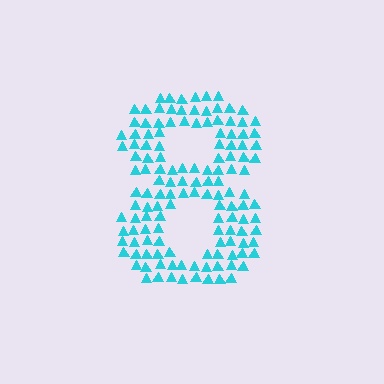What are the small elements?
The small elements are triangles.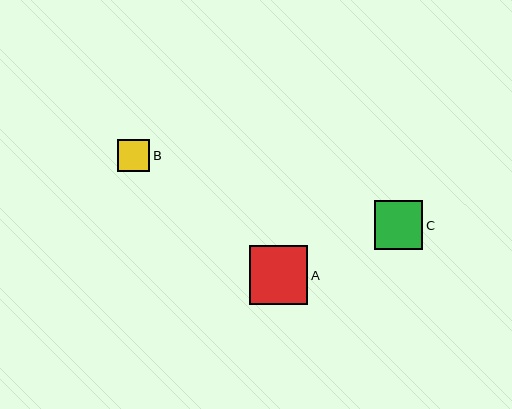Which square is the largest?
Square A is the largest with a size of approximately 59 pixels.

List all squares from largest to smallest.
From largest to smallest: A, C, B.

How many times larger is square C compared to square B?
Square C is approximately 1.5 times the size of square B.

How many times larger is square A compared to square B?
Square A is approximately 1.8 times the size of square B.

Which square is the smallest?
Square B is the smallest with a size of approximately 32 pixels.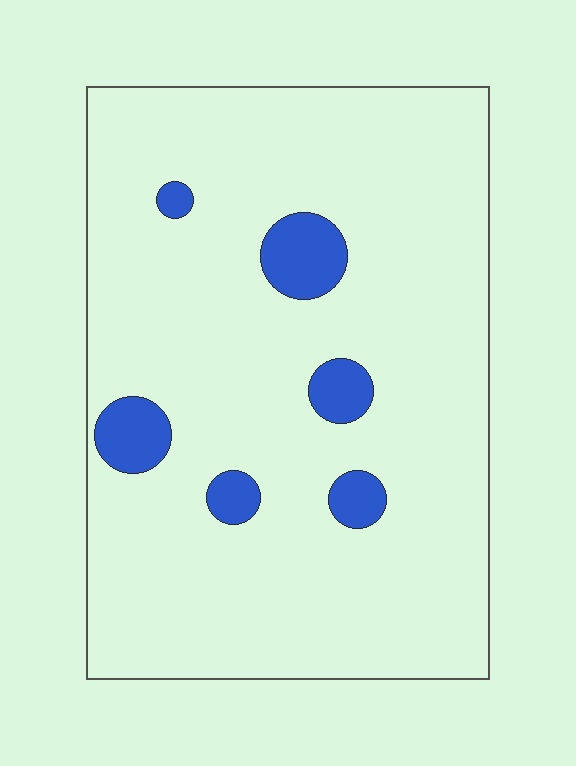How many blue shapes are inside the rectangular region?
6.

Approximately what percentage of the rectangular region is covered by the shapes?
Approximately 10%.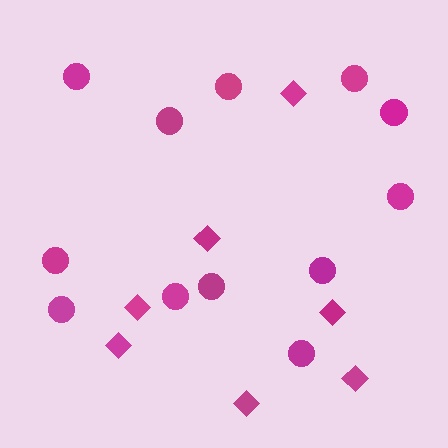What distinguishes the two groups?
There are 2 groups: one group of diamonds (7) and one group of circles (12).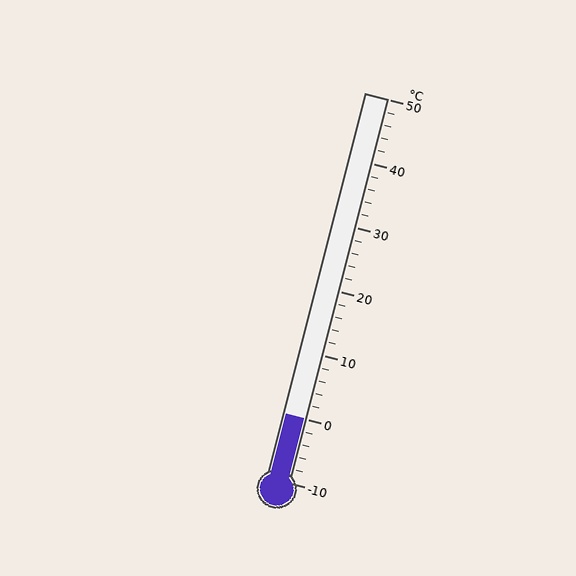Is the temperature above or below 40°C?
The temperature is below 40°C.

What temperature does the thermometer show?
The thermometer shows approximately 0°C.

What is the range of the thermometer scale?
The thermometer scale ranges from -10°C to 50°C.